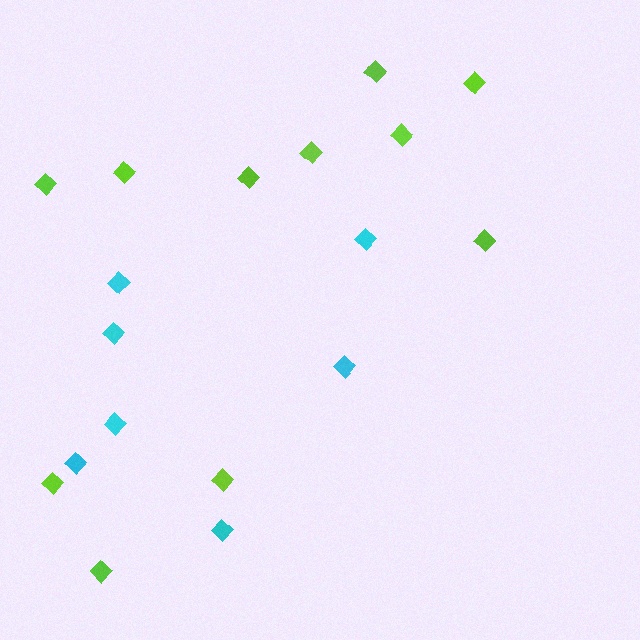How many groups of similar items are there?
There are 2 groups: one group of lime diamonds (11) and one group of cyan diamonds (7).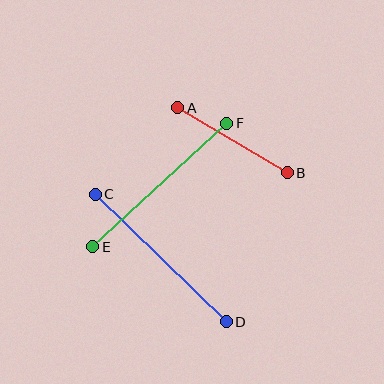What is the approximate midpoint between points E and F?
The midpoint is at approximately (160, 185) pixels.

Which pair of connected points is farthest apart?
Points C and D are farthest apart.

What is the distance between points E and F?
The distance is approximately 182 pixels.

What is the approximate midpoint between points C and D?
The midpoint is at approximately (161, 258) pixels.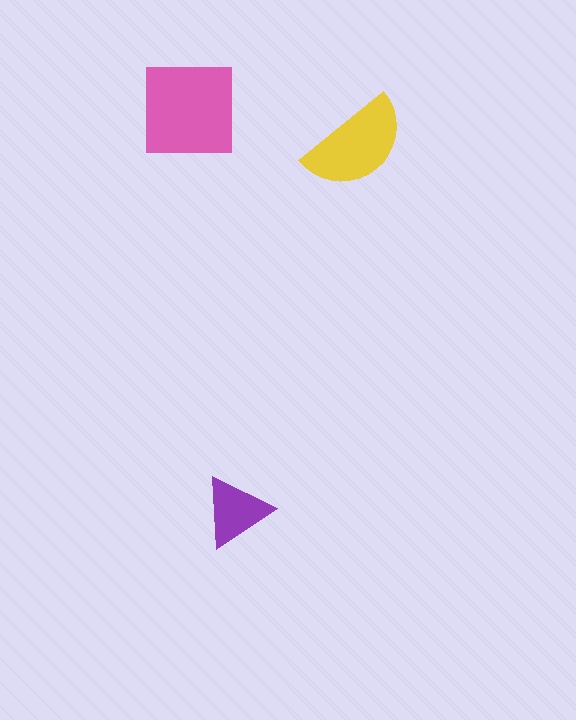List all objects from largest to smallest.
The pink square, the yellow semicircle, the purple triangle.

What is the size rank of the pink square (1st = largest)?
1st.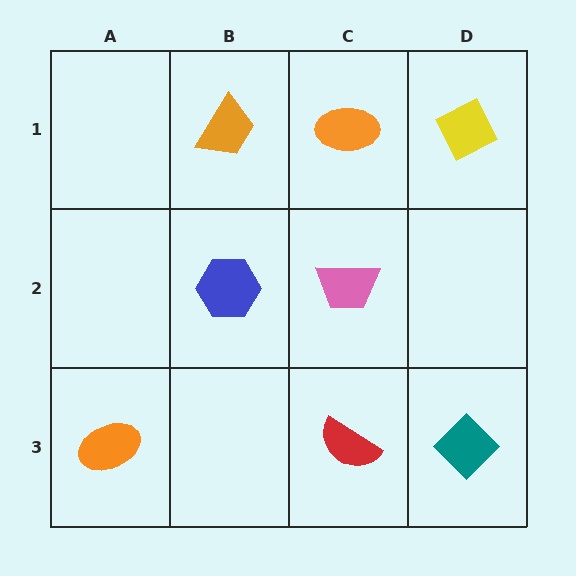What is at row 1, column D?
A yellow diamond.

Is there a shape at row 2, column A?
No, that cell is empty.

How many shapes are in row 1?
3 shapes.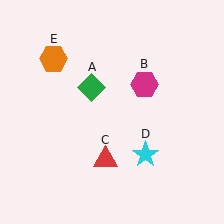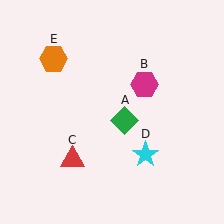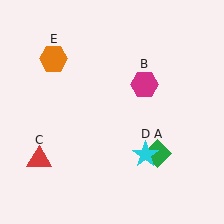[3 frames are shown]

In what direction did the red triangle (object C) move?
The red triangle (object C) moved left.